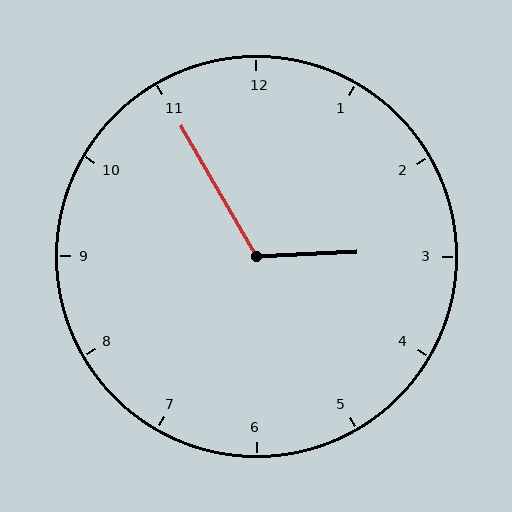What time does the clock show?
2:55.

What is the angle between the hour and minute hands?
Approximately 118 degrees.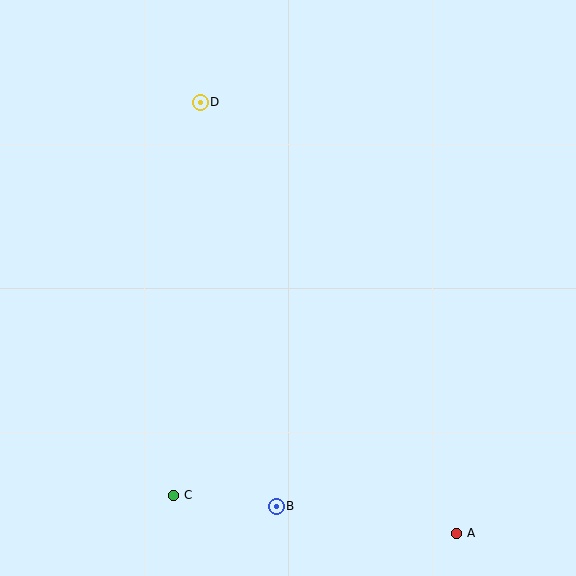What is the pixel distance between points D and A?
The distance between D and A is 502 pixels.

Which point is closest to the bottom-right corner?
Point A is closest to the bottom-right corner.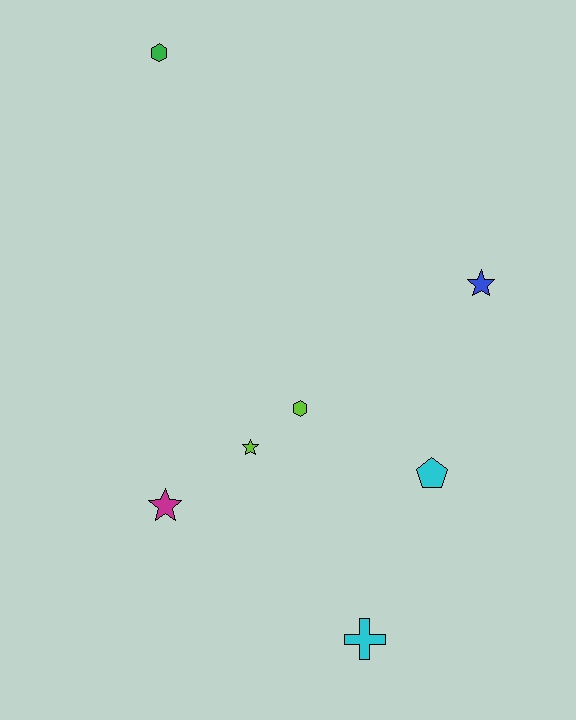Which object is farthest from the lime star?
The green hexagon is farthest from the lime star.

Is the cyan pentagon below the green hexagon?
Yes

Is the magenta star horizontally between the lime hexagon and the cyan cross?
No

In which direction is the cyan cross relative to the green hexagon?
The cyan cross is below the green hexagon.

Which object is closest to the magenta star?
The lime star is closest to the magenta star.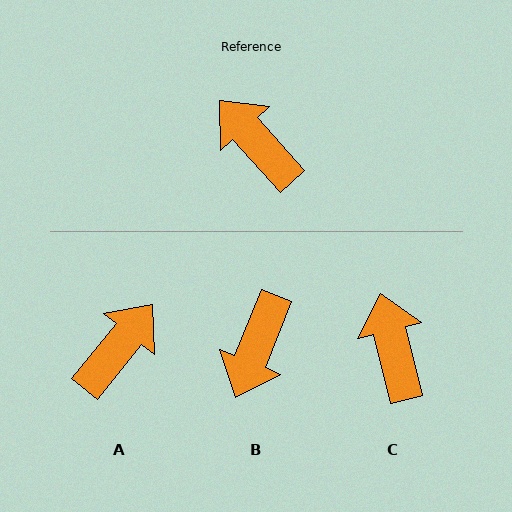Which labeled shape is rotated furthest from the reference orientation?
B, about 116 degrees away.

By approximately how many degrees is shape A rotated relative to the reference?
Approximately 81 degrees clockwise.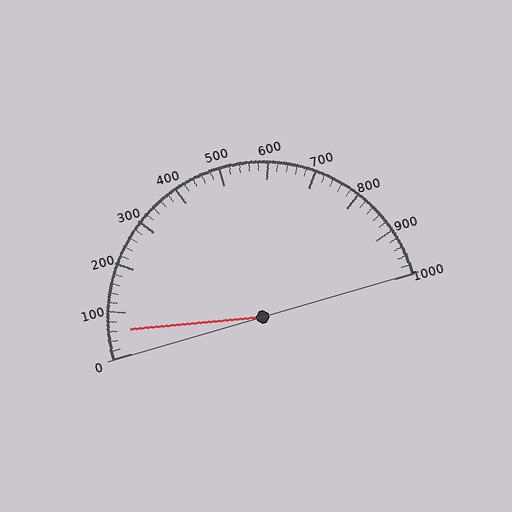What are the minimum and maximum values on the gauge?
The gauge ranges from 0 to 1000.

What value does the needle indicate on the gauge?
The needle indicates approximately 60.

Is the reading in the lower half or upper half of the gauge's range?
The reading is in the lower half of the range (0 to 1000).